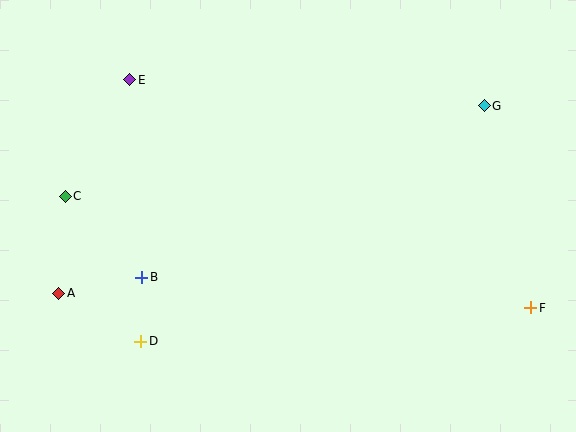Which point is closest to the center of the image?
Point B at (142, 277) is closest to the center.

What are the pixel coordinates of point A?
Point A is at (59, 293).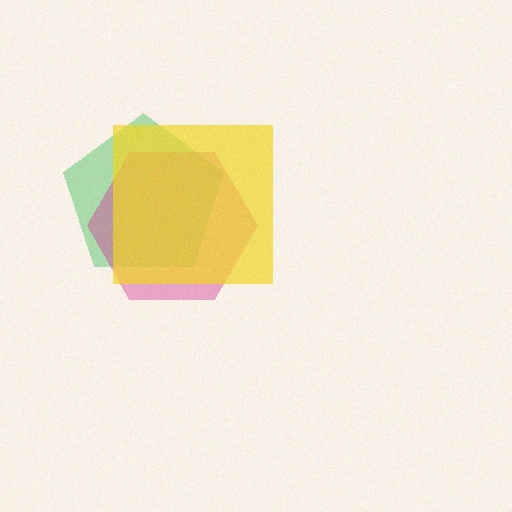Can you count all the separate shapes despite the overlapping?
Yes, there are 3 separate shapes.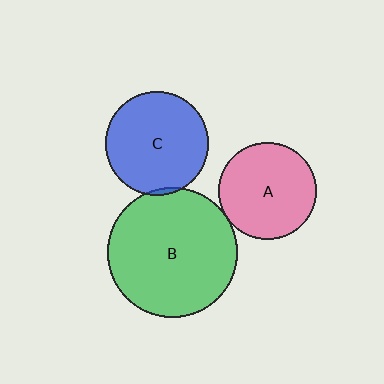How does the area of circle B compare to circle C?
Approximately 1.6 times.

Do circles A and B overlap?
Yes.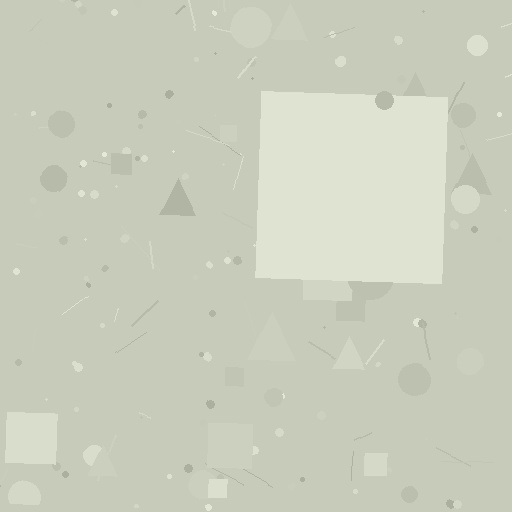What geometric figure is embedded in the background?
A square is embedded in the background.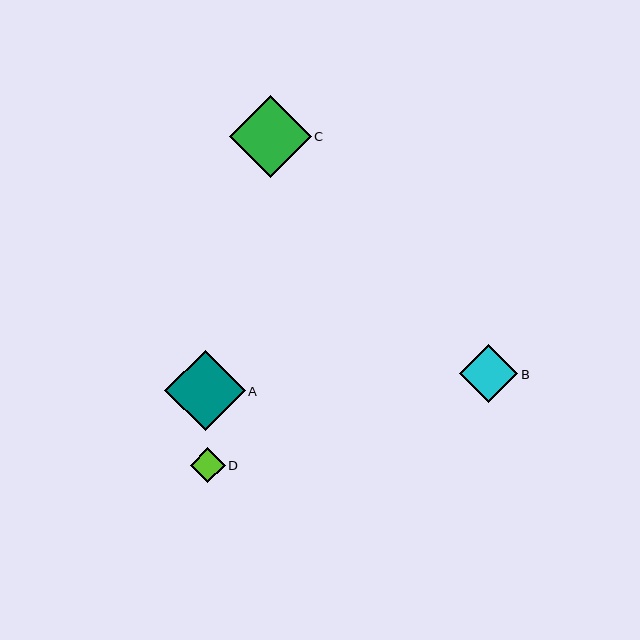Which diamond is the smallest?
Diamond D is the smallest with a size of approximately 35 pixels.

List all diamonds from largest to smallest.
From largest to smallest: C, A, B, D.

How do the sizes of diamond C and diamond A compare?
Diamond C and diamond A are approximately the same size.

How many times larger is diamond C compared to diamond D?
Diamond C is approximately 2.3 times the size of diamond D.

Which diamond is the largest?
Diamond C is the largest with a size of approximately 82 pixels.